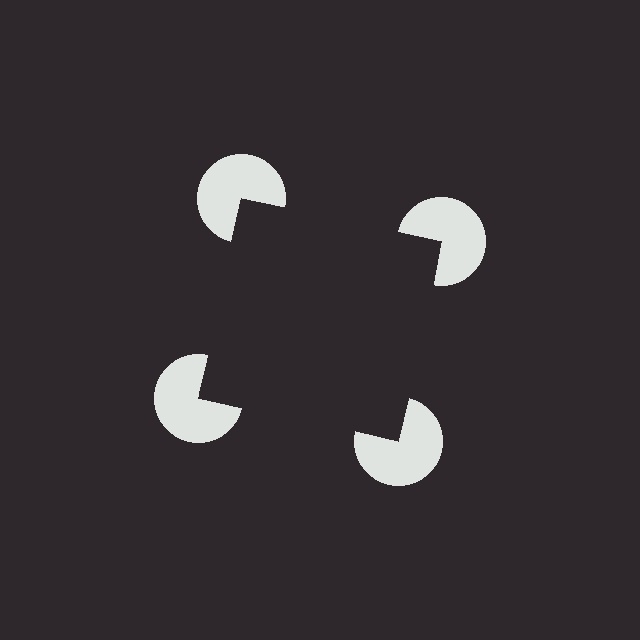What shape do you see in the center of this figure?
An illusory square — its edges are inferred from the aligned wedge cuts in the pac-man discs, not physically drawn.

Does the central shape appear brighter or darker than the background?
It typically appears slightly darker than the background, even though no actual brightness change is drawn.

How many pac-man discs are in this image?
There are 4 — one at each vertex of the illusory square.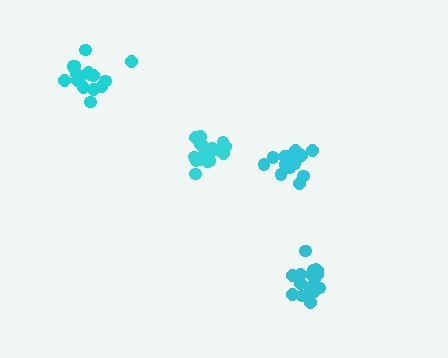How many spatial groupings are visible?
There are 4 spatial groupings.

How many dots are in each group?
Group 1: 17 dots, Group 2: 17 dots, Group 3: 18 dots, Group 4: 16 dots (68 total).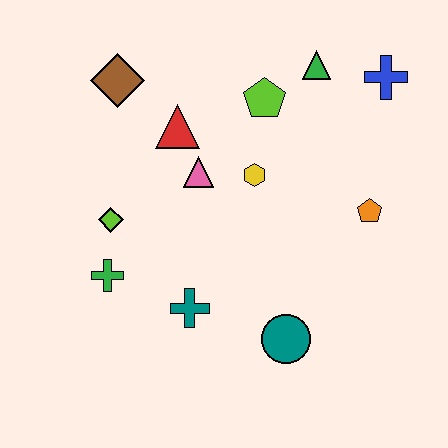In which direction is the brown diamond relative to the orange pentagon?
The brown diamond is to the left of the orange pentagon.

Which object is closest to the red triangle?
The pink triangle is closest to the red triangle.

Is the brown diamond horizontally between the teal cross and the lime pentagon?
No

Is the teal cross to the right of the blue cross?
No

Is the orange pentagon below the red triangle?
Yes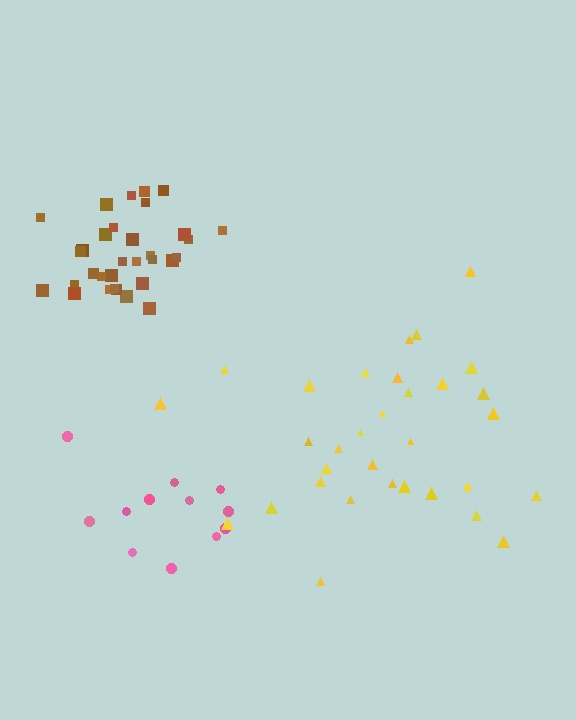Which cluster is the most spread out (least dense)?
Pink.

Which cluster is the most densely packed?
Brown.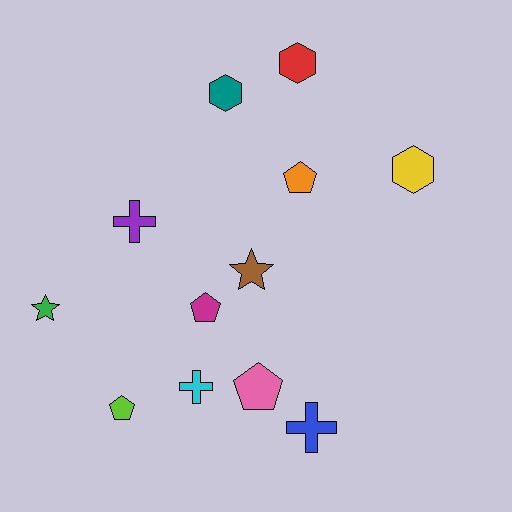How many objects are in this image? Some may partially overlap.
There are 12 objects.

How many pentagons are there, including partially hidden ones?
There are 4 pentagons.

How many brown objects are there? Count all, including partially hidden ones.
There is 1 brown object.